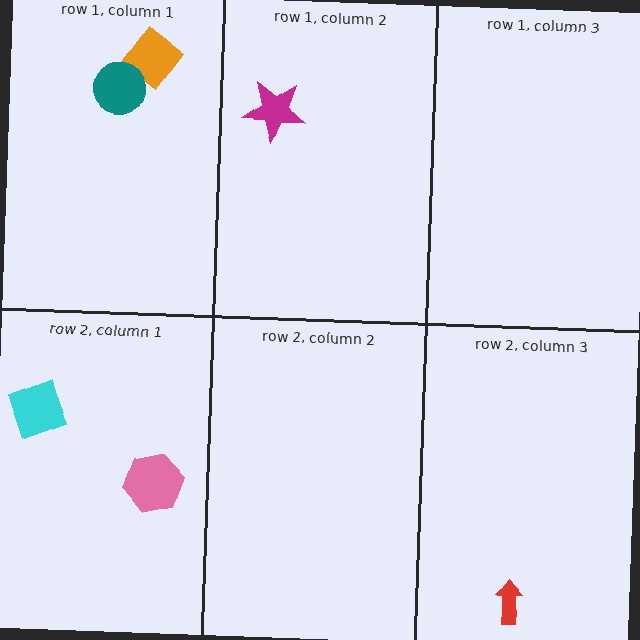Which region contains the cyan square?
The row 2, column 1 region.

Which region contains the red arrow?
The row 2, column 3 region.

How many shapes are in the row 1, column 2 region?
1.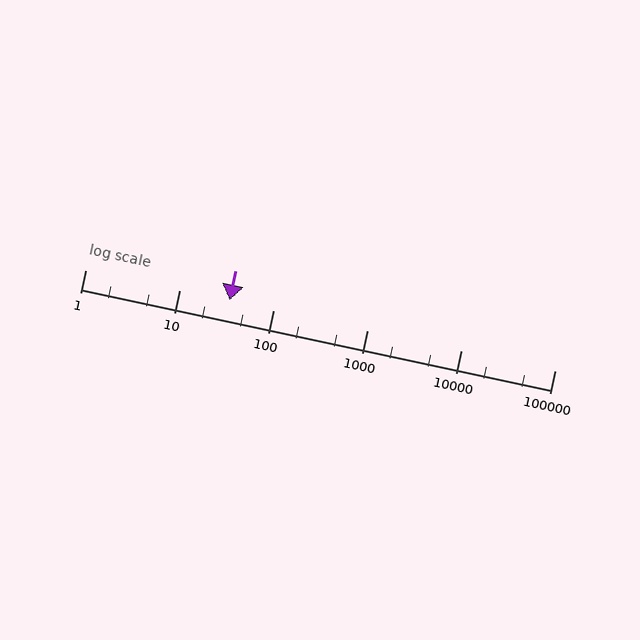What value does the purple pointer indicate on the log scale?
The pointer indicates approximately 34.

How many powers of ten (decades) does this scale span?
The scale spans 5 decades, from 1 to 100000.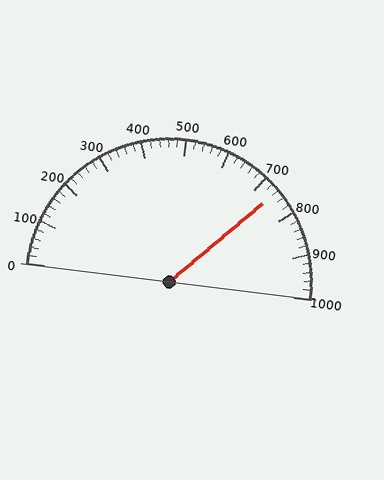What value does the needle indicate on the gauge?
The needle indicates approximately 740.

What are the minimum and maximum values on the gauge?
The gauge ranges from 0 to 1000.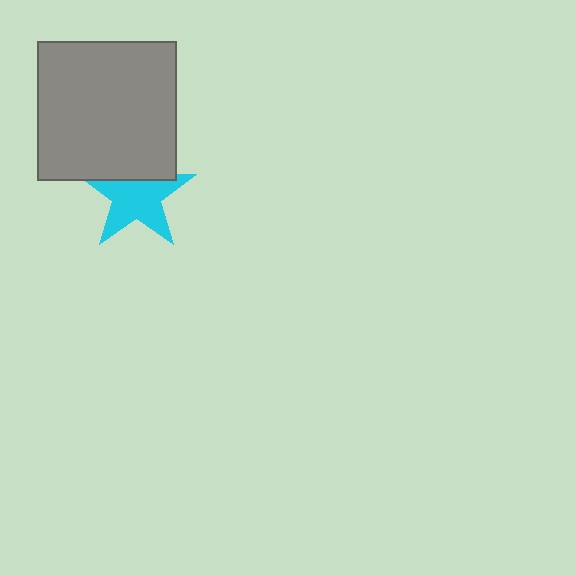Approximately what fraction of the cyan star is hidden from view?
Roughly 30% of the cyan star is hidden behind the gray square.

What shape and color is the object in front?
The object in front is a gray square.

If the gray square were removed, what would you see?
You would see the complete cyan star.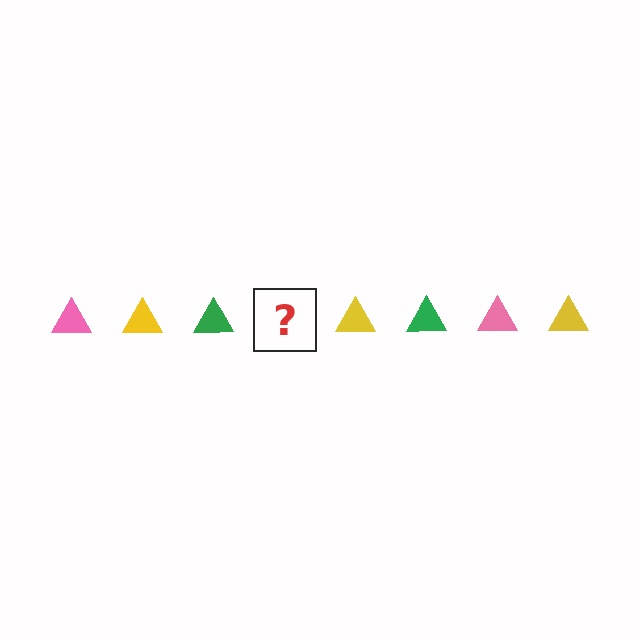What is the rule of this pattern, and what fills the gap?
The rule is that the pattern cycles through pink, yellow, green triangles. The gap should be filled with a pink triangle.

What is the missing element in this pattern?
The missing element is a pink triangle.